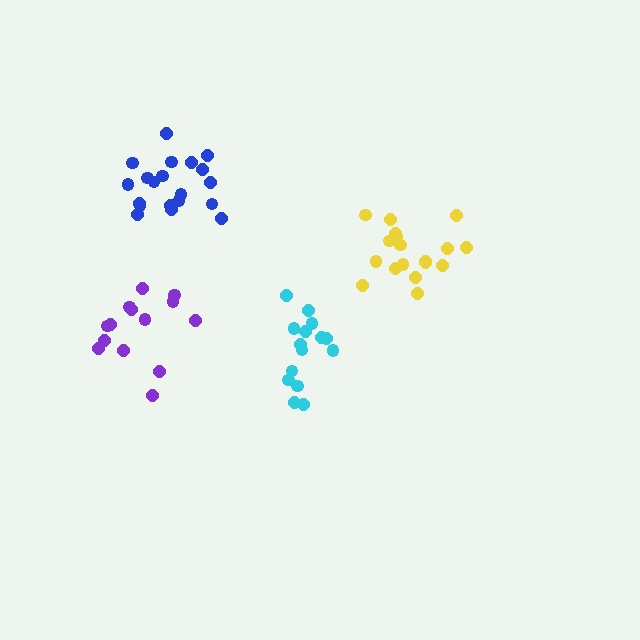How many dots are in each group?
Group 1: 19 dots, Group 2: 14 dots, Group 3: 20 dots, Group 4: 15 dots (68 total).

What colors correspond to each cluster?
The clusters are colored: yellow, purple, blue, cyan.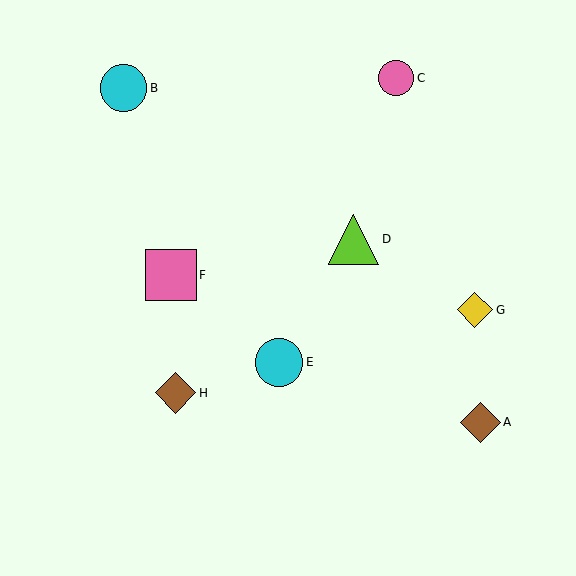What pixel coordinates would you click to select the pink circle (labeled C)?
Click at (396, 78) to select the pink circle C.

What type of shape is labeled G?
Shape G is a yellow diamond.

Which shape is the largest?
The pink square (labeled F) is the largest.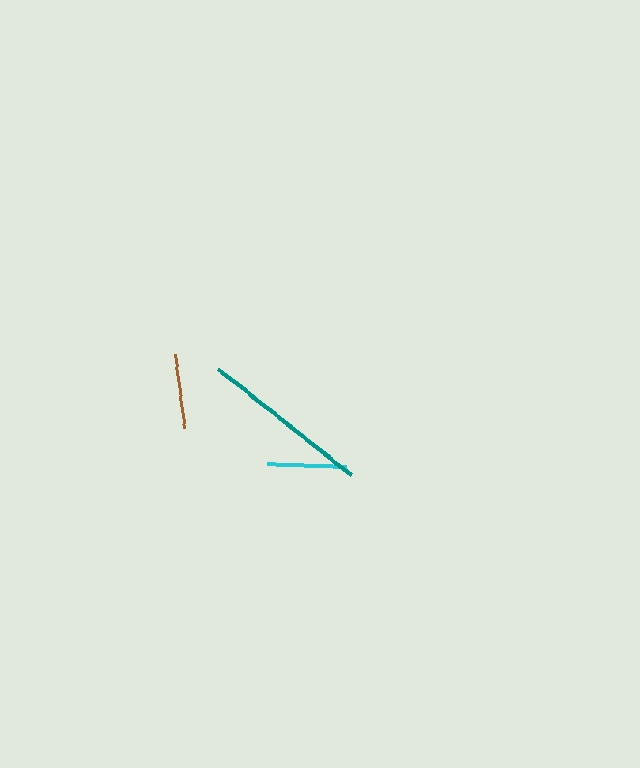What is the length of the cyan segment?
The cyan segment is approximately 79 pixels long.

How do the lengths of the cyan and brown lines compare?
The cyan and brown lines are approximately the same length.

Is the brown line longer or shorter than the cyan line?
The cyan line is longer than the brown line.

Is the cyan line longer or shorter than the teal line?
The teal line is longer than the cyan line.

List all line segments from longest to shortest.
From longest to shortest: teal, cyan, brown.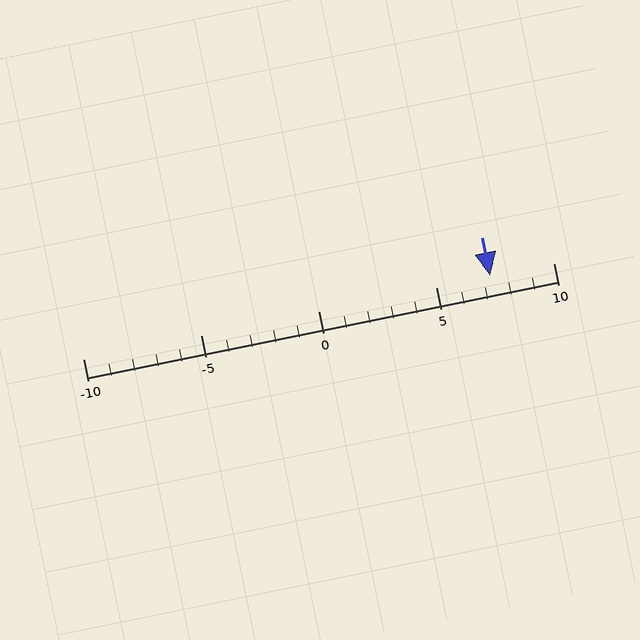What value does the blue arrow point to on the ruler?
The blue arrow points to approximately 7.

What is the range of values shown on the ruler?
The ruler shows values from -10 to 10.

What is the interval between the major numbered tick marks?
The major tick marks are spaced 5 units apart.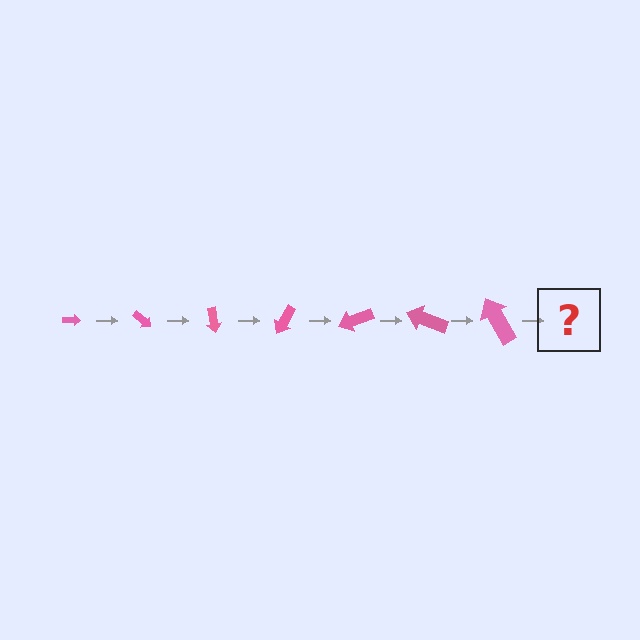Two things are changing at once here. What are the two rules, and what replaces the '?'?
The two rules are that the arrow grows larger each step and it rotates 40 degrees each step. The '?' should be an arrow, larger than the previous one and rotated 280 degrees from the start.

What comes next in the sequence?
The next element should be an arrow, larger than the previous one and rotated 280 degrees from the start.